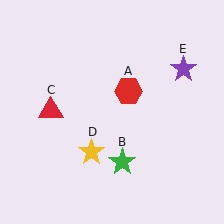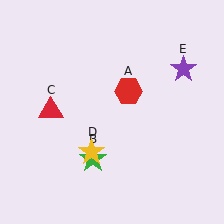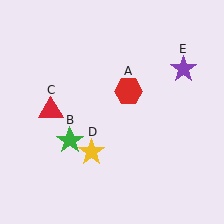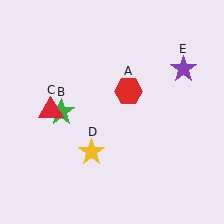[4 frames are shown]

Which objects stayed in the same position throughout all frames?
Red hexagon (object A) and red triangle (object C) and yellow star (object D) and purple star (object E) remained stationary.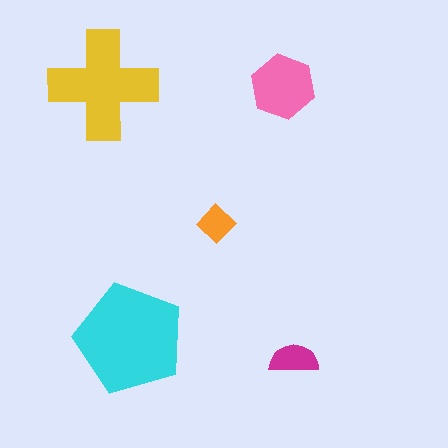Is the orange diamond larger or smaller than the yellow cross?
Smaller.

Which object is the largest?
The cyan pentagon.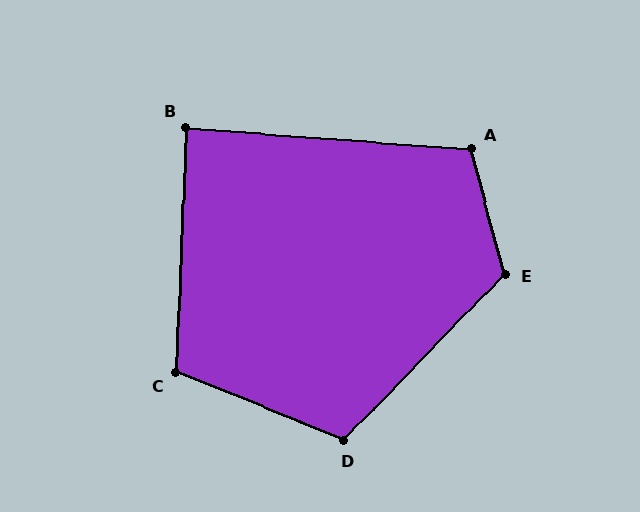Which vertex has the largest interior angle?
E, at approximately 121 degrees.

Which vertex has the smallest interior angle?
B, at approximately 88 degrees.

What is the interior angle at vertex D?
Approximately 112 degrees (obtuse).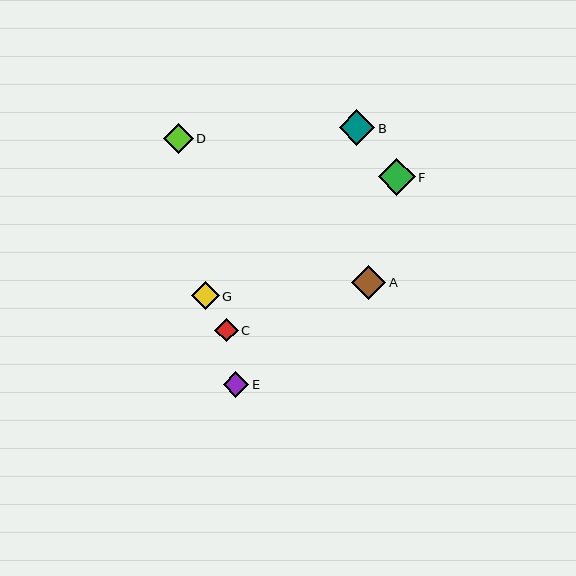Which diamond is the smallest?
Diamond C is the smallest with a size of approximately 24 pixels.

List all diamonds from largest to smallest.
From largest to smallest: F, B, A, D, G, E, C.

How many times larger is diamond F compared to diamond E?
Diamond F is approximately 1.5 times the size of diamond E.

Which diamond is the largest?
Diamond F is the largest with a size of approximately 37 pixels.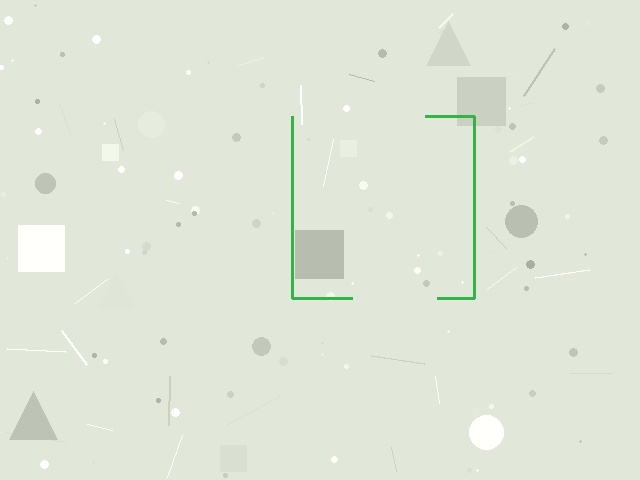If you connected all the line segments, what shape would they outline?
They would outline a square.